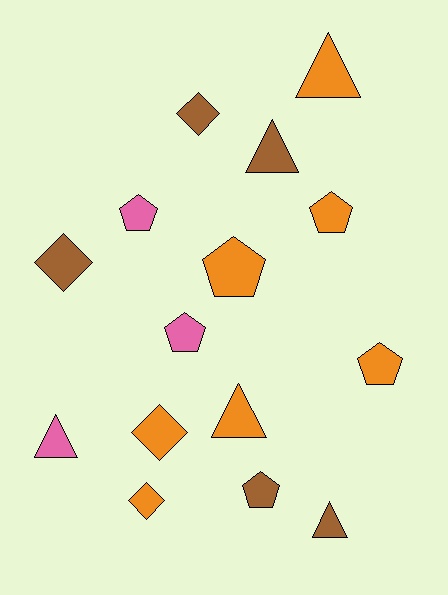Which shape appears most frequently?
Pentagon, with 6 objects.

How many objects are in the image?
There are 15 objects.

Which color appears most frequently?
Orange, with 7 objects.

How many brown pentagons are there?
There is 1 brown pentagon.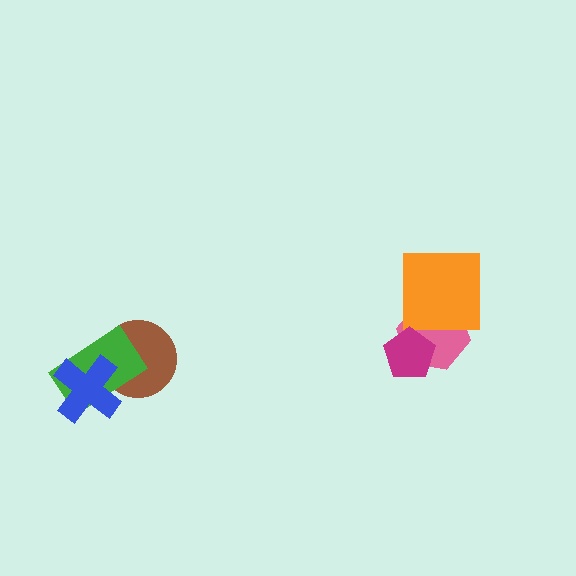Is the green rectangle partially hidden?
Yes, it is partially covered by another shape.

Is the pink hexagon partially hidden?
Yes, it is partially covered by another shape.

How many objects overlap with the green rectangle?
2 objects overlap with the green rectangle.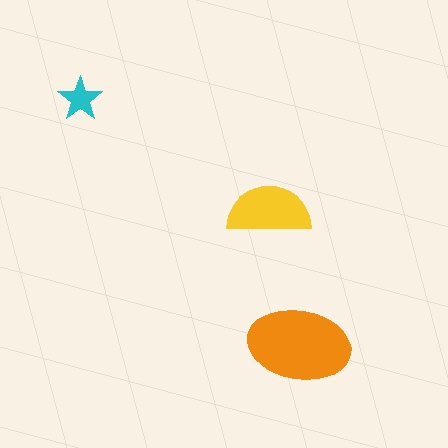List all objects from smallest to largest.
The cyan star, the yellow semicircle, the orange ellipse.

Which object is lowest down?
The orange ellipse is bottommost.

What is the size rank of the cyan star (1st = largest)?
3rd.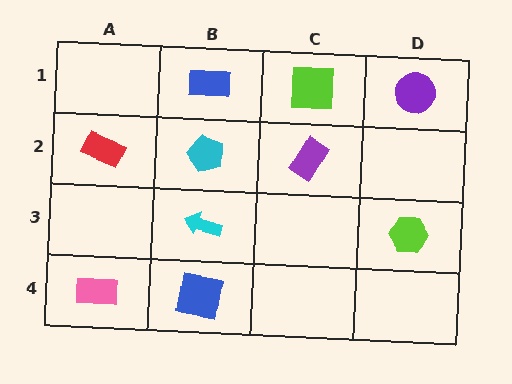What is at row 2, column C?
A purple rectangle.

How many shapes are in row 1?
3 shapes.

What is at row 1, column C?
A lime square.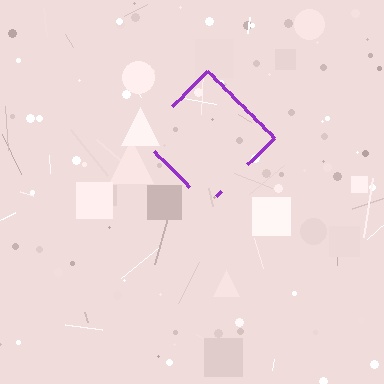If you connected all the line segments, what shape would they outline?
They would outline a diamond.